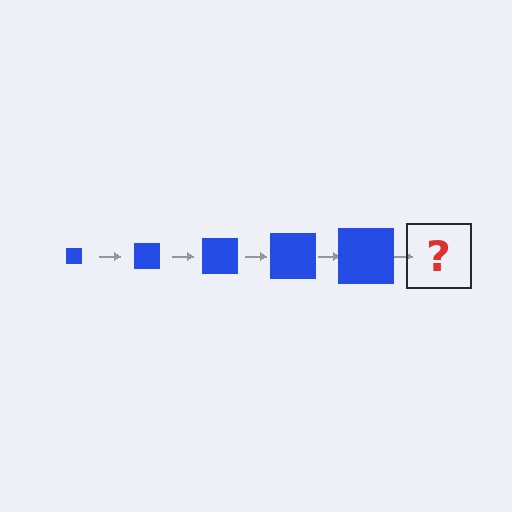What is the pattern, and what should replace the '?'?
The pattern is that the square gets progressively larger each step. The '?' should be a blue square, larger than the previous one.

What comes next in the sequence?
The next element should be a blue square, larger than the previous one.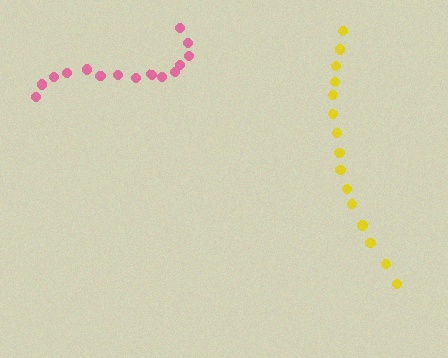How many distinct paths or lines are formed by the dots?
There are 2 distinct paths.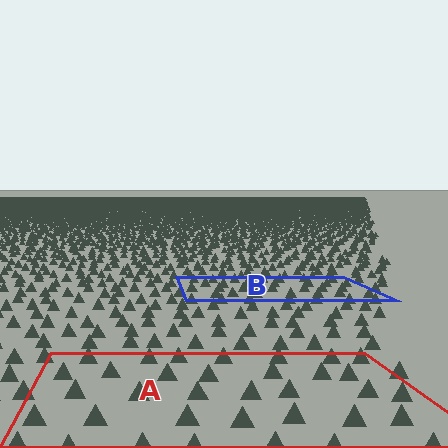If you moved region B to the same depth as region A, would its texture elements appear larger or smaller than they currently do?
They would appear larger. At a closer depth, the same texture elements are projected at a bigger on-screen size.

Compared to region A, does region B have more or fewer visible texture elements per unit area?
Region B has more texture elements per unit area — they are packed more densely because it is farther away.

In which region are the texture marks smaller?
The texture marks are smaller in region B, because it is farther away.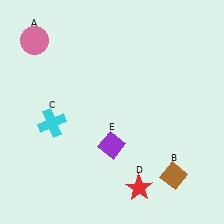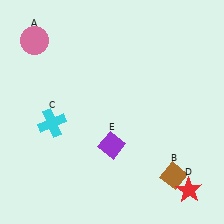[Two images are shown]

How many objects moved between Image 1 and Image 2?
1 object moved between the two images.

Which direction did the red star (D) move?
The red star (D) moved right.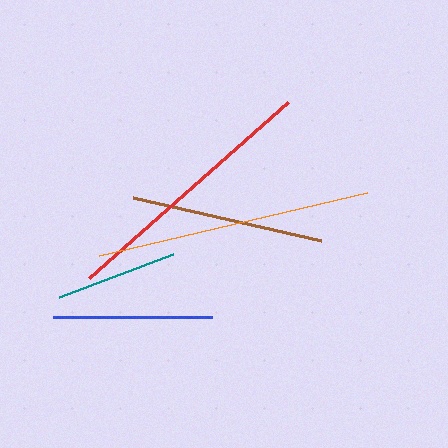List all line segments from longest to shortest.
From longest to shortest: orange, red, brown, blue, teal.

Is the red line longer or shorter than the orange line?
The orange line is longer than the red line.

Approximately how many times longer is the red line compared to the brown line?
The red line is approximately 1.4 times the length of the brown line.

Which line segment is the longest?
The orange line is the longest at approximately 275 pixels.